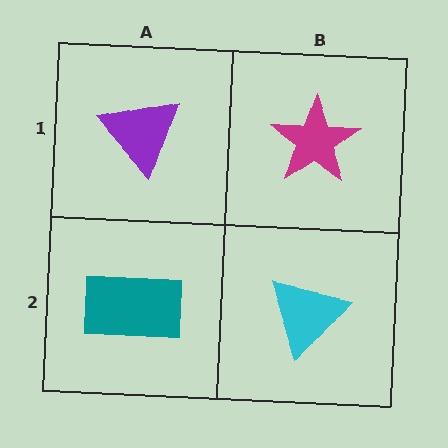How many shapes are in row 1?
2 shapes.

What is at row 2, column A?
A teal rectangle.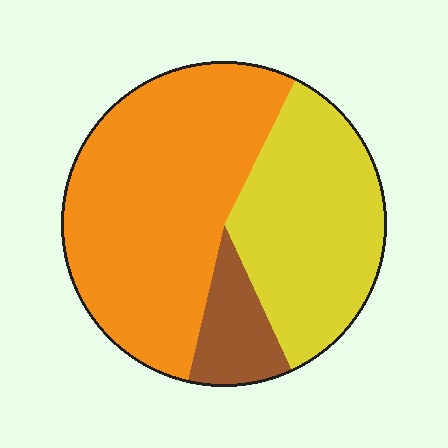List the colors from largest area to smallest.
From largest to smallest: orange, yellow, brown.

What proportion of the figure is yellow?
Yellow covers 36% of the figure.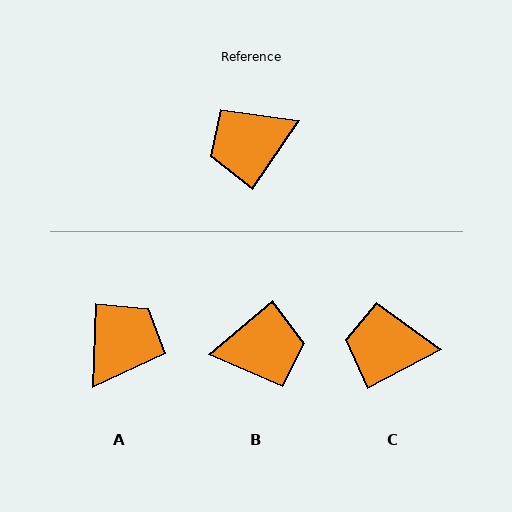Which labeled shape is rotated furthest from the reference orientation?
B, about 165 degrees away.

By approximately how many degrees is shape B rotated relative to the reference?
Approximately 165 degrees counter-clockwise.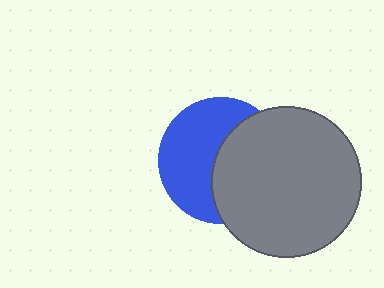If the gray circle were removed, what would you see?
You would see the complete blue circle.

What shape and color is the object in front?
The object in front is a gray circle.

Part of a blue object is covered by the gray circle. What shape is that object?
It is a circle.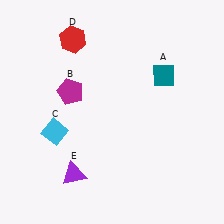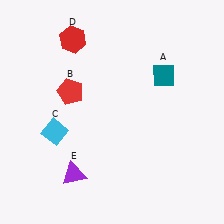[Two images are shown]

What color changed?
The pentagon (B) changed from magenta in Image 1 to red in Image 2.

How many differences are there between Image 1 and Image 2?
There is 1 difference between the two images.